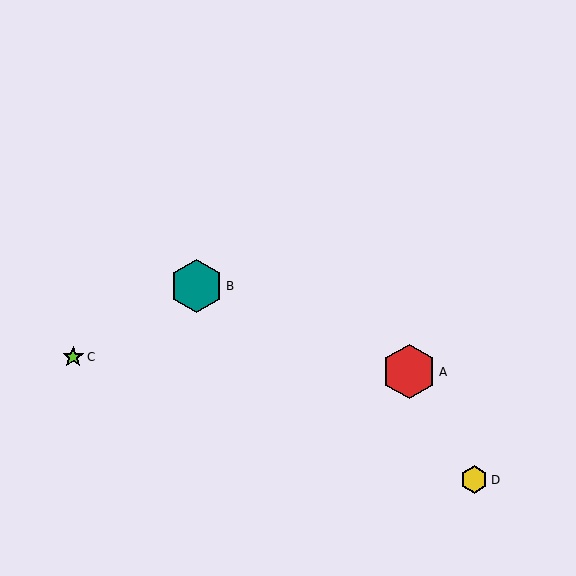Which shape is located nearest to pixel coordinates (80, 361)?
The lime star (labeled C) at (73, 357) is nearest to that location.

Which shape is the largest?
The red hexagon (labeled A) is the largest.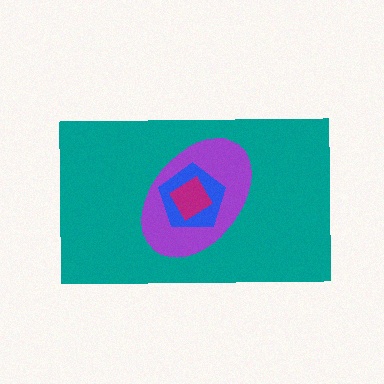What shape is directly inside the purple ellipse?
The blue pentagon.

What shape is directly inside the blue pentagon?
The magenta diamond.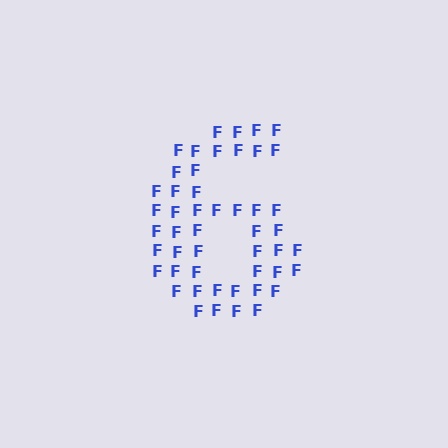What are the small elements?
The small elements are letter F's.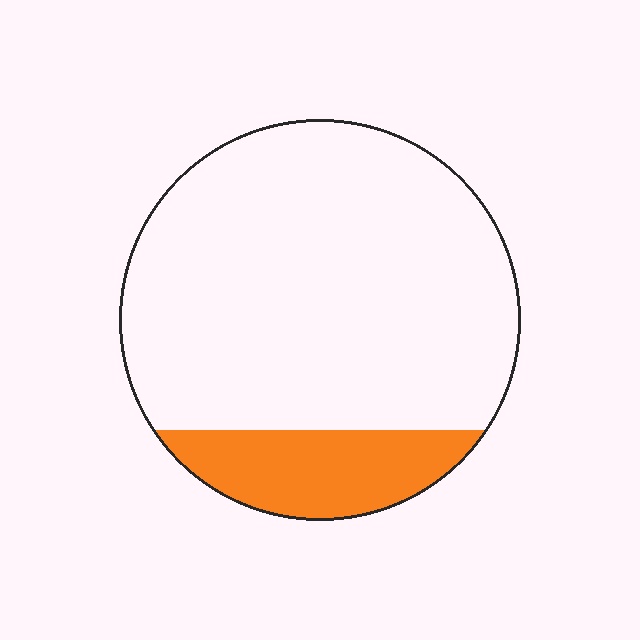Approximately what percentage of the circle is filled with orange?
Approximately 15%.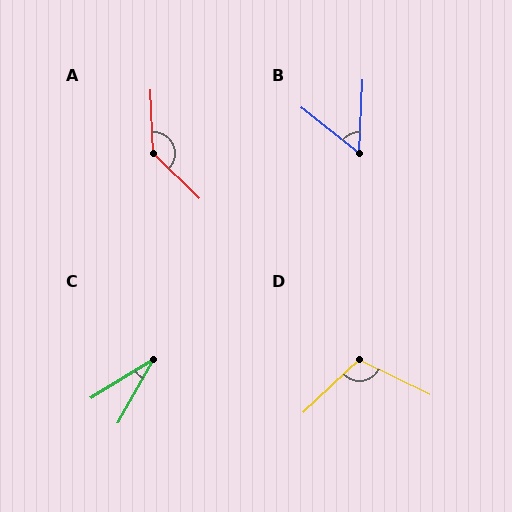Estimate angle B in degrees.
Approximately 55 degrees.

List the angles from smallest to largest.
C (29°), B (55°), D (111°), A (137°).